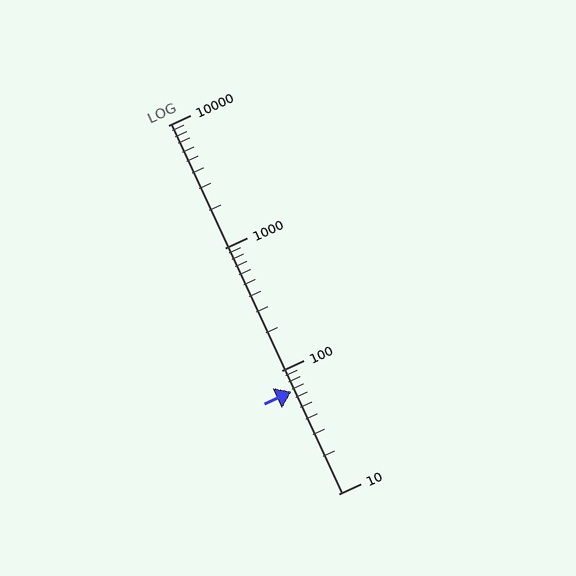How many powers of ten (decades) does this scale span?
The scale spans 3 decades, from 10 to 10000.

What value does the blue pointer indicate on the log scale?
The pointer indicates approximately 68.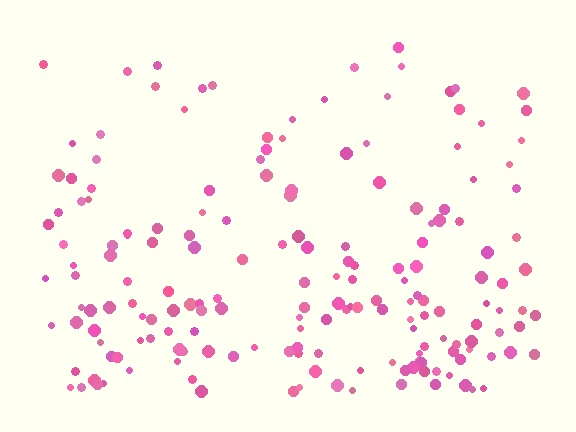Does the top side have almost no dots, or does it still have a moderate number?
Still a moderate number, just noticeably fewer than the bottom.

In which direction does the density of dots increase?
From top to bottom, with the bottom side densest.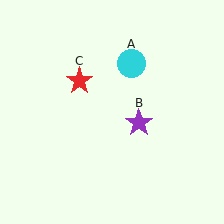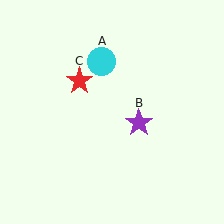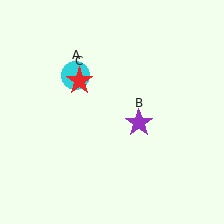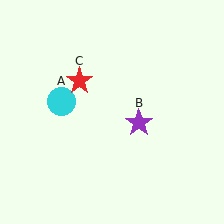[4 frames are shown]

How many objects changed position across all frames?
1 object changed position: cyan circle (object A).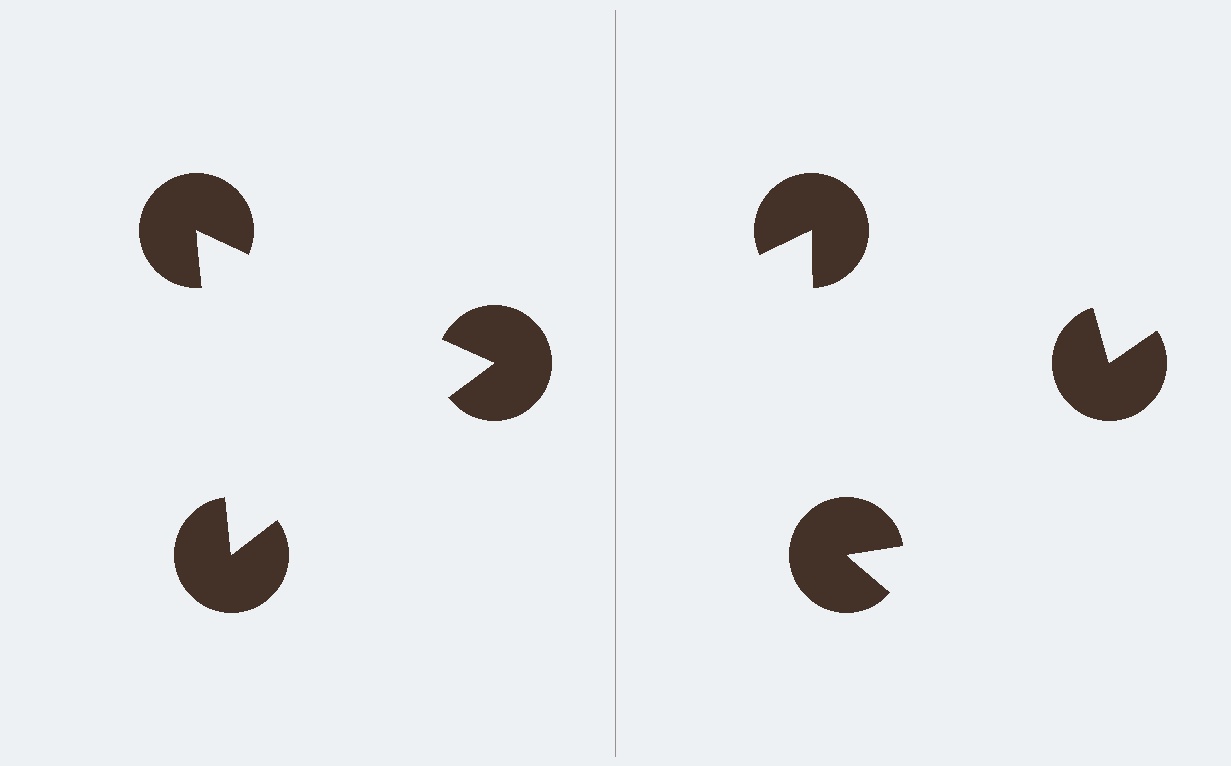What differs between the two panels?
The pac-man discs are positioned identically on both sides; only the wedge orientations differ. On the left they align to a triangle; on the right they are misaligned.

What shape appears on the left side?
An illusory triangle.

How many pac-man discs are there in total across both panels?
6 — 3 on each side.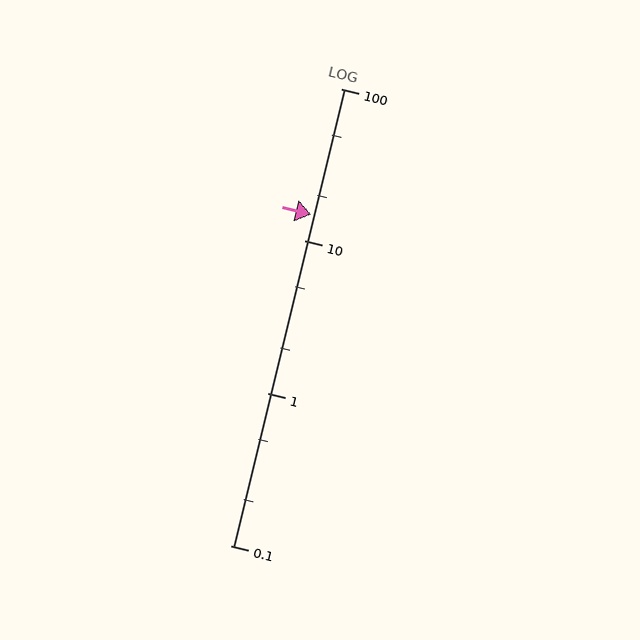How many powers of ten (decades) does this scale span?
The scale spans 3 decades, from 0.1 to 100.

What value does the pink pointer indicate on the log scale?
The pointer indicates approximately 15.